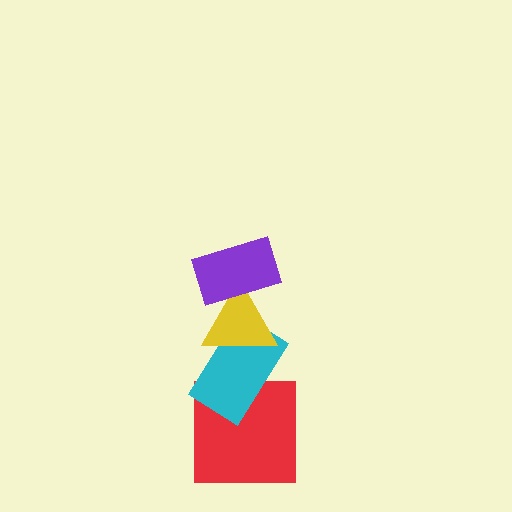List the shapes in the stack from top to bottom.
From top to bottom: the purple rectangle, the yellow triangle, the cyan rectangle, the red square.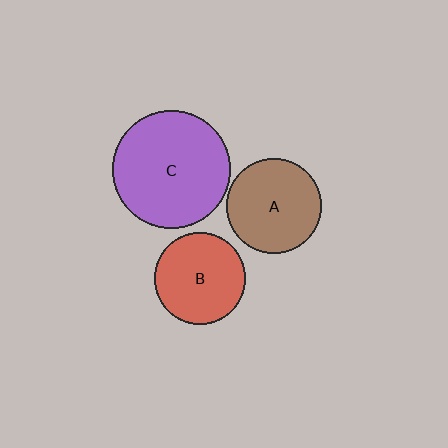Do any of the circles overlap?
No, none of the circles overlap.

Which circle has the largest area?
Circle C (purple).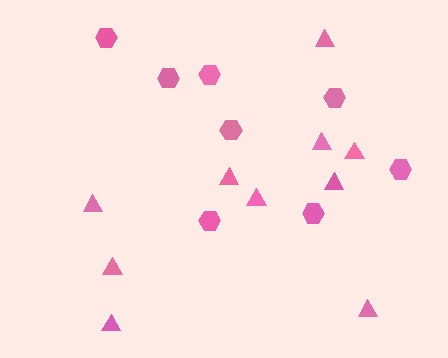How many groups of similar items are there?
There are 2 groups: one group of hexagons (8) and one group of triangles (10).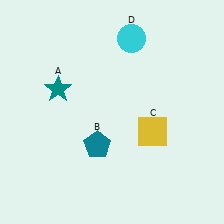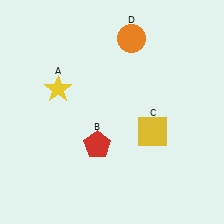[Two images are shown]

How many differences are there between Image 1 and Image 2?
There are 3 differences between the two images.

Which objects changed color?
A changed from teal to yellow. B changed from teal to red. D changed from cyan to orange.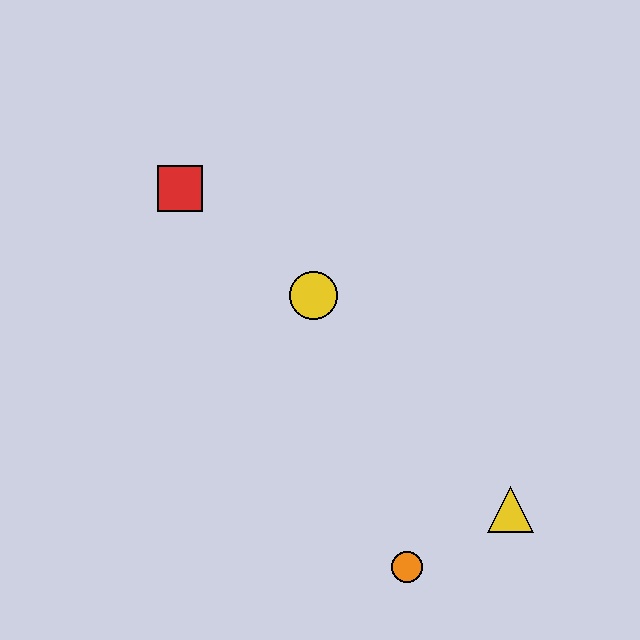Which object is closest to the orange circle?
The yellow triangle is closest to the orange circle.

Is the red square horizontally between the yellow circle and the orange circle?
No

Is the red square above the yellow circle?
Yes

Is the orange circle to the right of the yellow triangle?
No